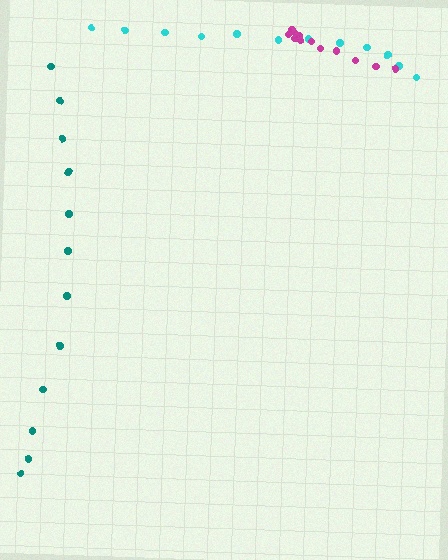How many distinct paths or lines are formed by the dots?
There are 3 distinct paths.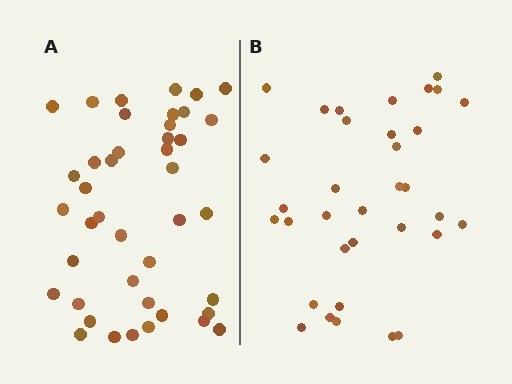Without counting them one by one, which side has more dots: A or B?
Region A (the left region) has more dots.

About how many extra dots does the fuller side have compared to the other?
Region A has roughly 8 or so more dots than region B.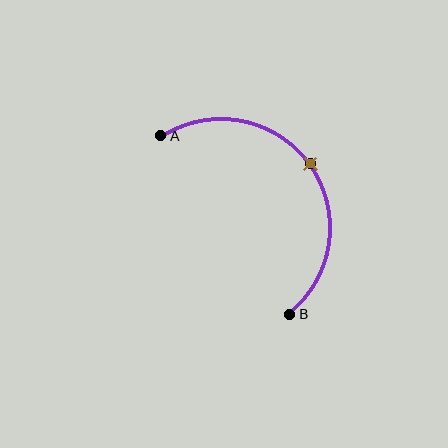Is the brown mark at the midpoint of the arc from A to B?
Yes. The brown mark lies on the arc at equal arc-length from both A and B — it is the arc midpoint.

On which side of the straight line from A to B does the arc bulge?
The arc bulges above and to the right of the straight line connecting A and B.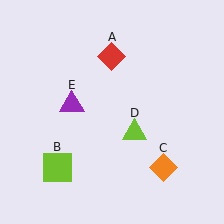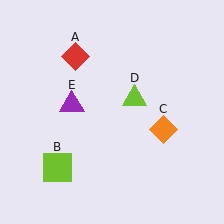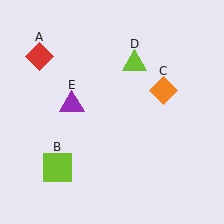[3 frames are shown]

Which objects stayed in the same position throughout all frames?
Lime square (object B) and purple triangle (object E) remained stationary.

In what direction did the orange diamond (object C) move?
The orange diamond (object C) moved up.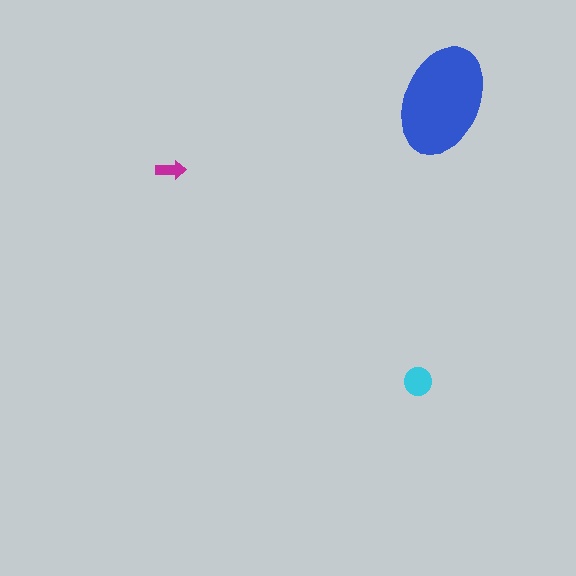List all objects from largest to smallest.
The blue ellipse, the cyan circle, the magenta arrow.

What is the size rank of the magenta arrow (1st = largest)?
3rd.